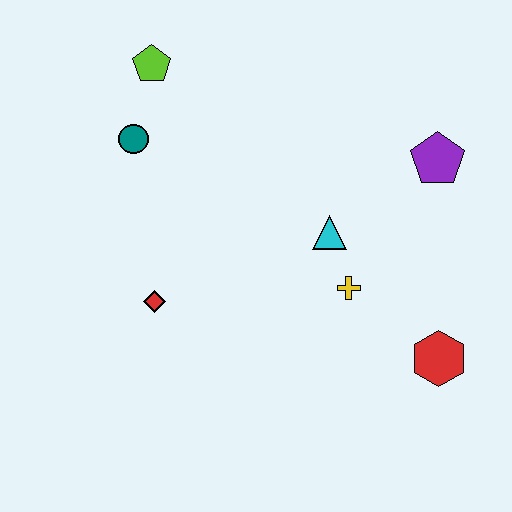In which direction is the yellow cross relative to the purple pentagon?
The yellow cross is below the purple pentagon.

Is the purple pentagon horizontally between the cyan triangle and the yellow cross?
No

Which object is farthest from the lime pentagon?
The red hexagon is farthest from the lime pentagon.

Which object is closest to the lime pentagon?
The teal circle is closest to the lime pentagon.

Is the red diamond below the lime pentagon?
Yes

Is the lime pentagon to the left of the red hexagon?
Yes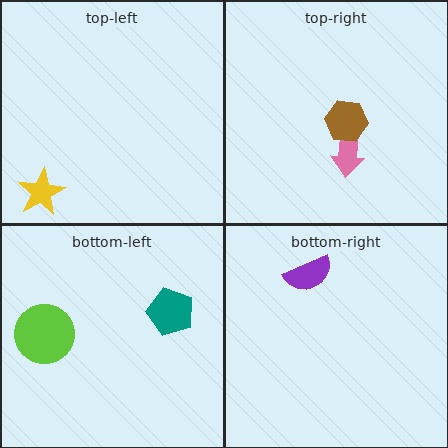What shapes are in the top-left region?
The yellow star.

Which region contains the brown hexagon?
The top-right region.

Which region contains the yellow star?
The top-left region.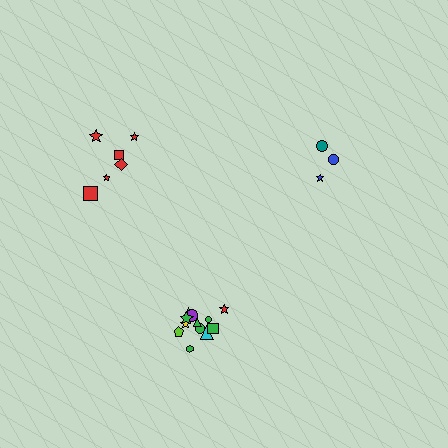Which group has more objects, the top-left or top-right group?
The top-left group.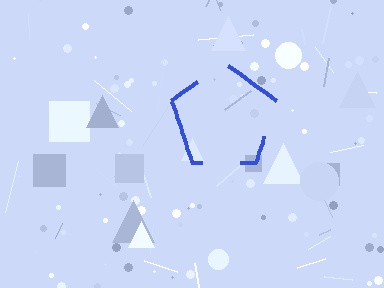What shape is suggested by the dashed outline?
The dashed outline suggests a pentagon.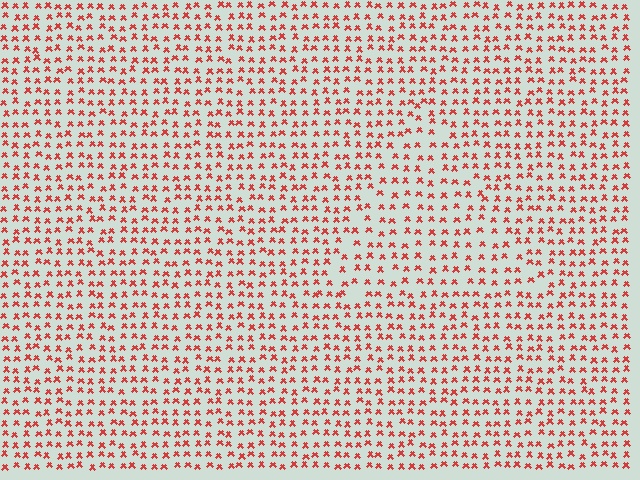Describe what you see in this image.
The image contains small red elements arranged at two different densities. A triangle-shaped region is visible where the elements are less densely packed than the surrounding area.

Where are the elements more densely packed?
The elements are more densely packed outside the triangle boundary.